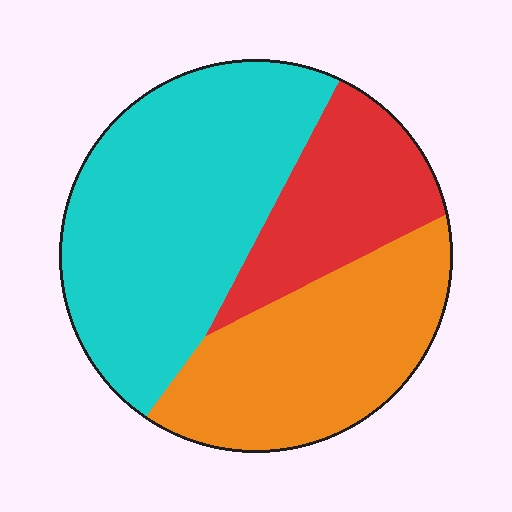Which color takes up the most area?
Cyan, at roughly 45%.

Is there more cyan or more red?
Cyan.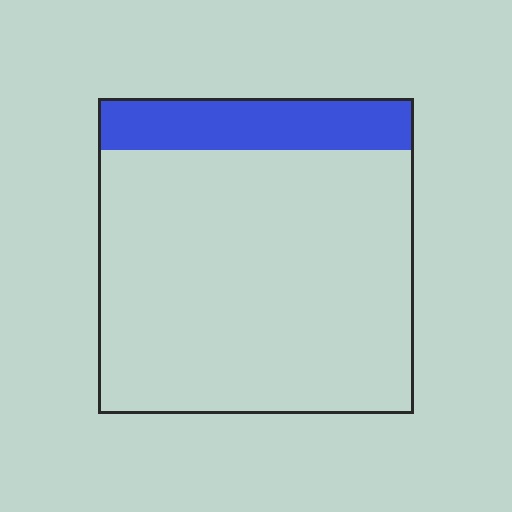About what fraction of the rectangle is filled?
About one sixth (1/6).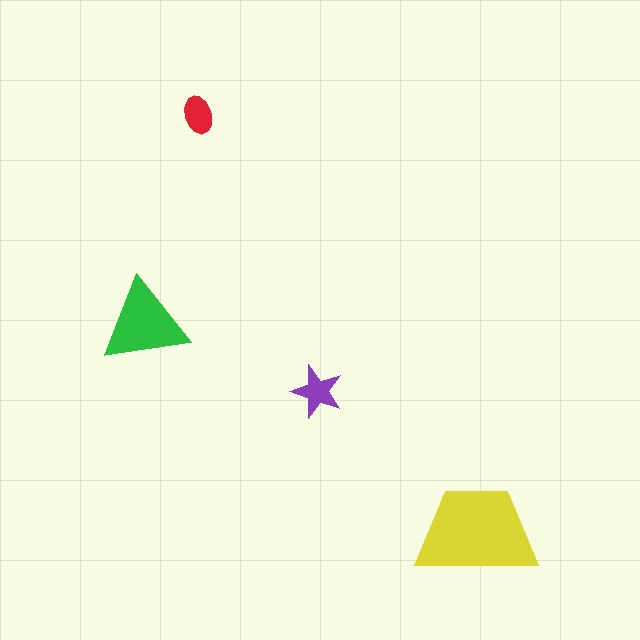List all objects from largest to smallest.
The yellow trapezoid, the green triangle, the purple star, the red ellipse.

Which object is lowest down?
The yellow trapezoid is bottommost.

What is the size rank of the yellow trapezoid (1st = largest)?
1st.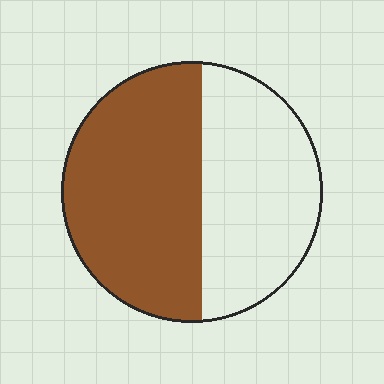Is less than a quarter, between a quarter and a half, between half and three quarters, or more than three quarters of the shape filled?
Between half and three quarters.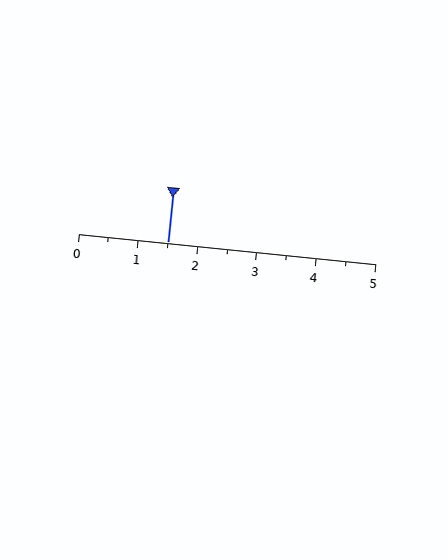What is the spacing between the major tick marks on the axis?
The major ticks are spaced 1 apart.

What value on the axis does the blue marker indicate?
The marker indicates approximately 1.5.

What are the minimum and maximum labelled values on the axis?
The axis runs from 0 to 5.